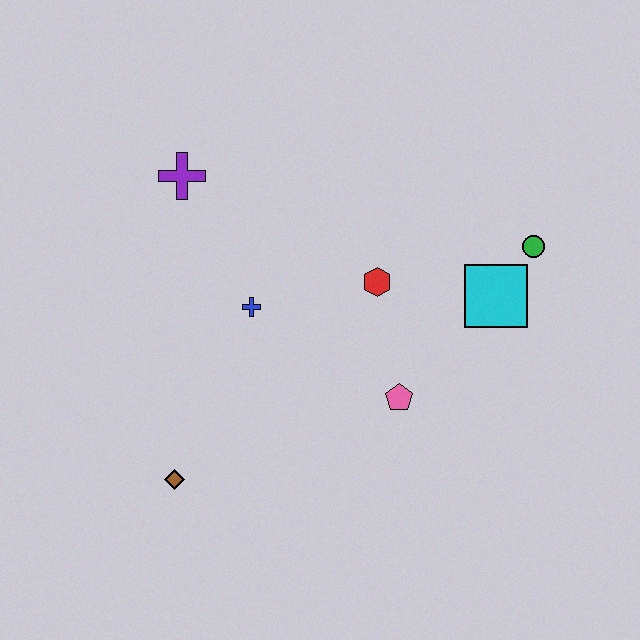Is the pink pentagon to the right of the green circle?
No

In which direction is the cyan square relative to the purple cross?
The cyan square is to the right of the purple cross.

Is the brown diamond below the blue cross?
Yes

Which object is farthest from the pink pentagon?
The purple cross is farthest from the pink pentagon.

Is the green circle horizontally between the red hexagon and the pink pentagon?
No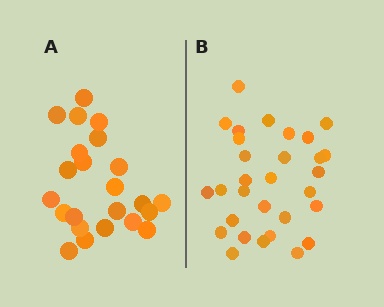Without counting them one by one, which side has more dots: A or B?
Region B (the right region) has more dots.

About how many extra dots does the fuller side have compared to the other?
Region B has roughly 8 or so more dots than region A.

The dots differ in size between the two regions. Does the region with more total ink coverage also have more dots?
No. Region A has more total ink coverage because its dots are larger, but region B actually contains more individual dots. Total area can be misleading — the number of items is what matters here.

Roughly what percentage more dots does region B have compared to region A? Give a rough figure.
About 30% more.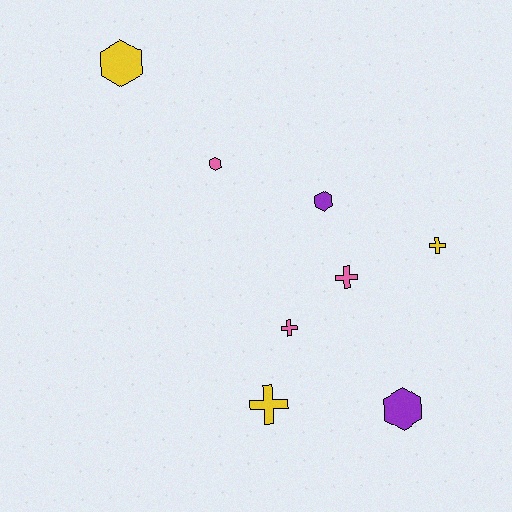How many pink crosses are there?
There are 2 pink crosses.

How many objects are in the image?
There are 8 objects.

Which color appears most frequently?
Yellow, with 3 objects.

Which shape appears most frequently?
Cross, with 4 objects.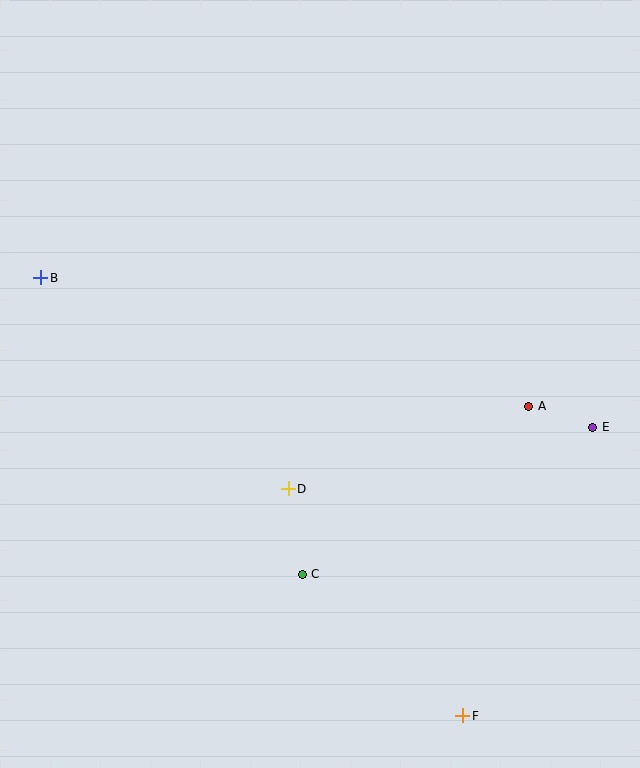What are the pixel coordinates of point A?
Point A is at (529, 406).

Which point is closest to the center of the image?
Point D at (288, 489) is closest to the center.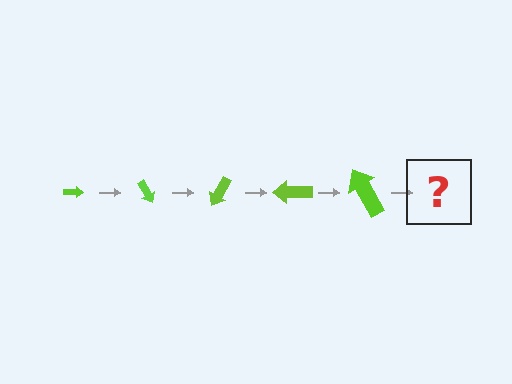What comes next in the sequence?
The next element should be an arrow, larger than the previous one and rotated 300 degrees from the start.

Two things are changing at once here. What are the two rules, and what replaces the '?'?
The two rules are that the arrow grows larger each step and it rotates 60 degrees each step. The '?' should be an arrow, larger than the previous one and rotated 300 degrees from the start.